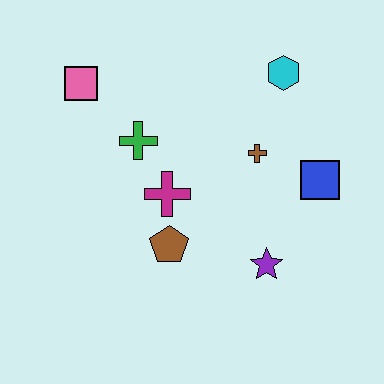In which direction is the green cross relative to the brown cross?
The green cross is to the left of the brown cross.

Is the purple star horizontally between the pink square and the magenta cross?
No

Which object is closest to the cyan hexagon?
The brown cross is closest to the cyan hexagon.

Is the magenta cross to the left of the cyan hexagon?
Yes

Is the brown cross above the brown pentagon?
Yes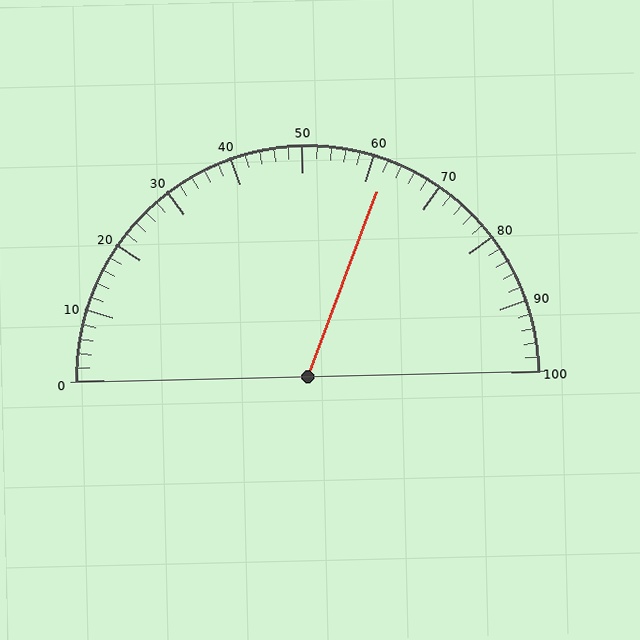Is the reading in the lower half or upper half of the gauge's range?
The reading is in the upper half of the range (0 to 100).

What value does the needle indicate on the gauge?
The needle indicates approximately 62.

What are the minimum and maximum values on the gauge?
The gauge ranges from 0 to 100.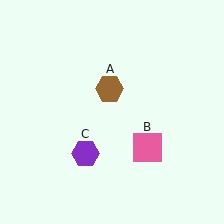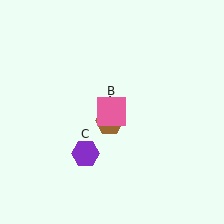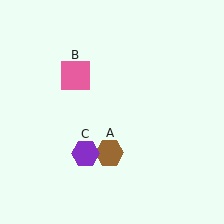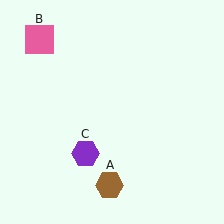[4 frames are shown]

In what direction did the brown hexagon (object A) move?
The brown hexagon (object A) moved down.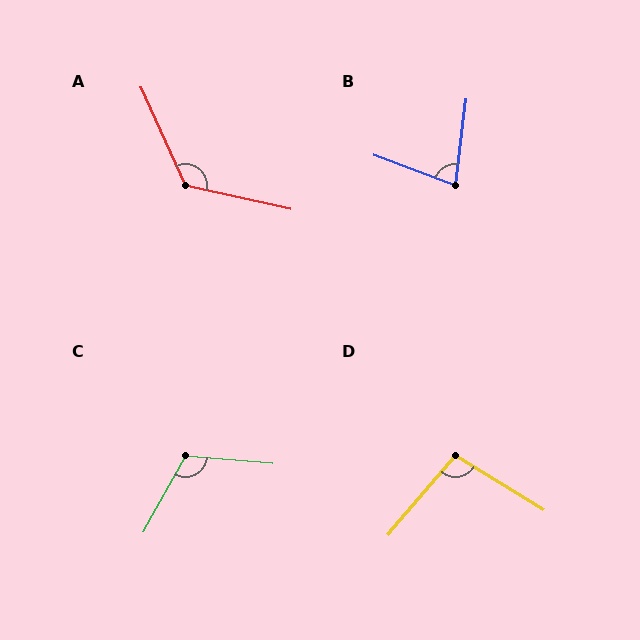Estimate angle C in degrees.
Approximately 114 degrees.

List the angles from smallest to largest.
B (77°), D (99°), C (114°), A (127°).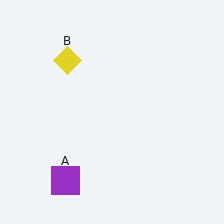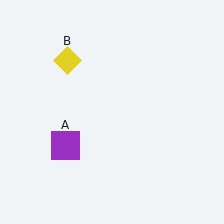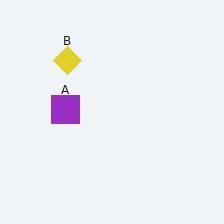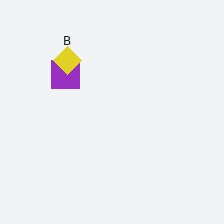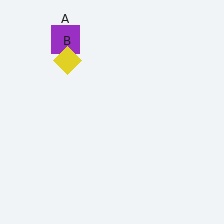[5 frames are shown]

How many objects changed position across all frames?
1 object changed position: purple square (object A).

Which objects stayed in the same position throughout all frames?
Yellow diamond (object B) remained stationary.